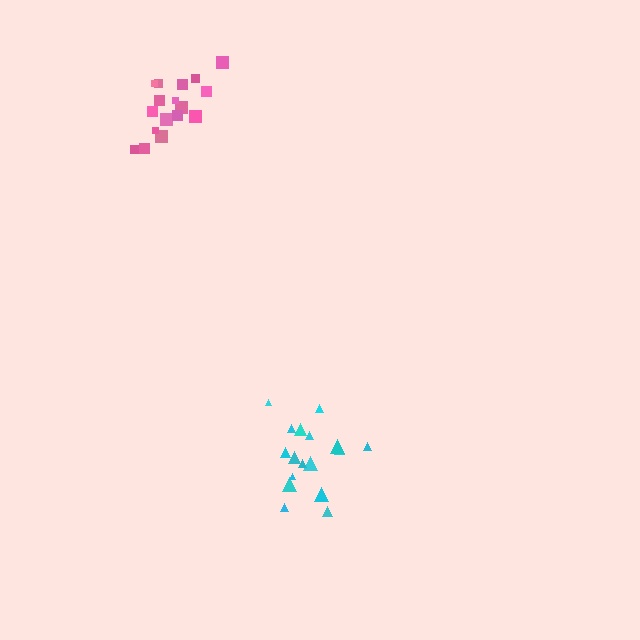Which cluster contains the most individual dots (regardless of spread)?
Cyan (17).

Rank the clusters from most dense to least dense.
pink, cyan.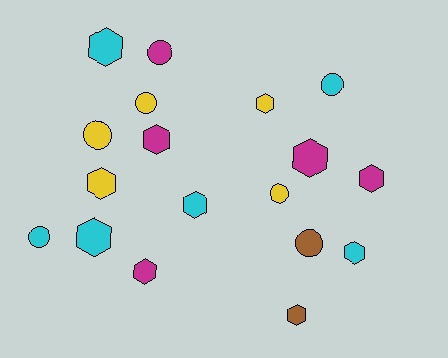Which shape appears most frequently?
Hexagon, with 11 objects.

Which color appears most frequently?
Cyan, with 6 objects.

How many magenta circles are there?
There is 1 magenta circle.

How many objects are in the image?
There are 18 objects.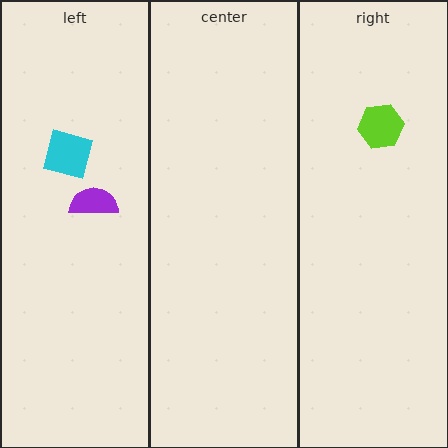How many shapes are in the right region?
1.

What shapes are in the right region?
The lime hexagon.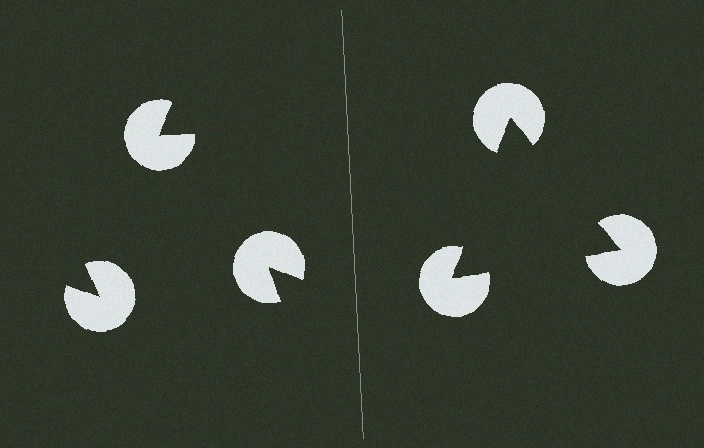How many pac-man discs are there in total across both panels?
6 — 3 on each side.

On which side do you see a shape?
An illusory triangle appears on the right side. On the left side the wedge cuts are rotated, so no coherent shape forms.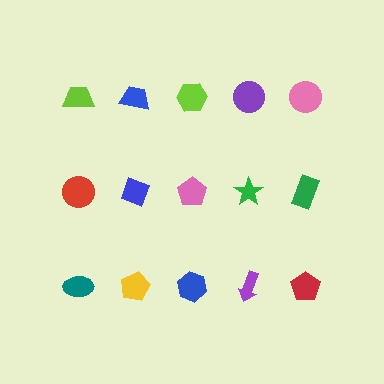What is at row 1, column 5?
A pink circle.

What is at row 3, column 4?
A purple arrow.